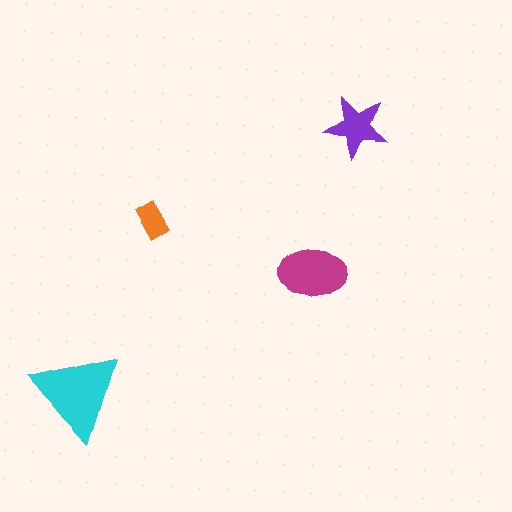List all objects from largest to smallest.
The cyan triangle, the magenta ellipse, the purple star, the orange rectangle.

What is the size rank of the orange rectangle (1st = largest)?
4th.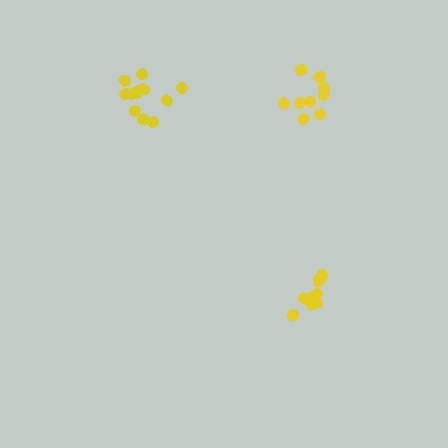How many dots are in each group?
Group 1: 9 dots, Group 2: 10 dots, Group 3: 12 dots (31 total).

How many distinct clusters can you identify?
There are 3 distinct clusters.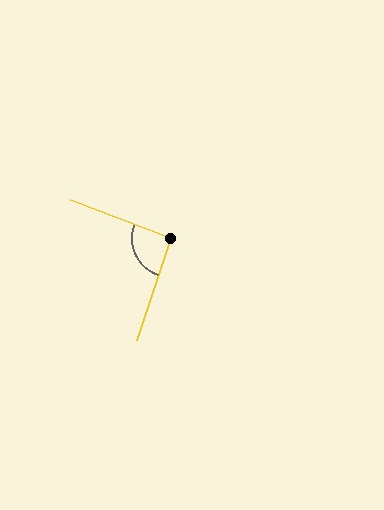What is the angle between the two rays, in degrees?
Approximately 92 degrees.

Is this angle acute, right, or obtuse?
It is approximately a right angle.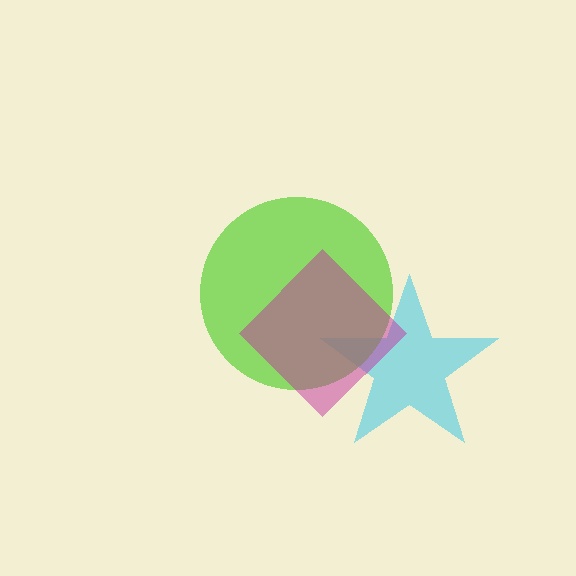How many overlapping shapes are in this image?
There are 3 overlapping shapes in the image.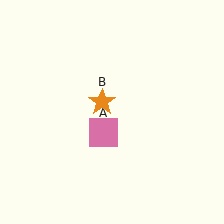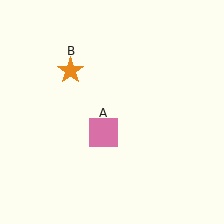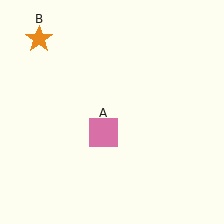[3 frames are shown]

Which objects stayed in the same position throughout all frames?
Pink square (object A) remained stationary.